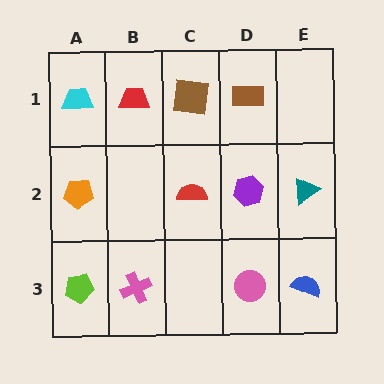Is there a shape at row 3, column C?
No, that cell is empty.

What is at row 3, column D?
A pink circle.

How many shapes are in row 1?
4 shapes.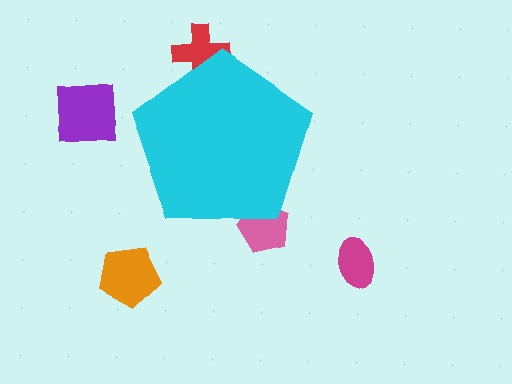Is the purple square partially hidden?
No, the purple square is fully visible.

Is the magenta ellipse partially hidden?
No, the magenta ellipse is fully visible.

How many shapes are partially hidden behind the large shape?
2 shapes are partially hidden.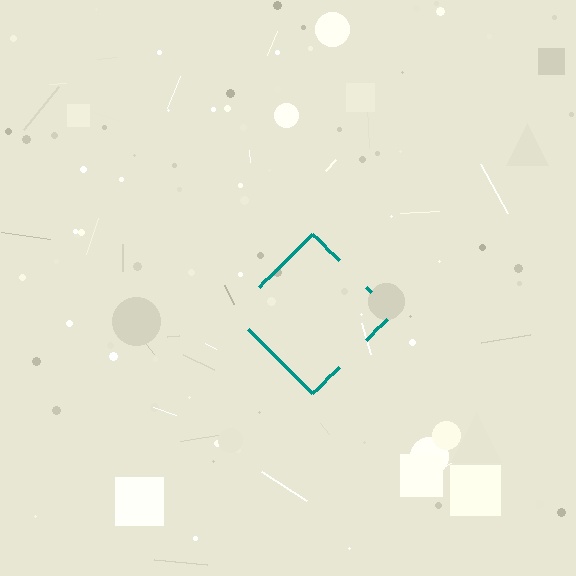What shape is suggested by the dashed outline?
The dashed outline suggests a diamond.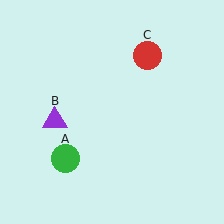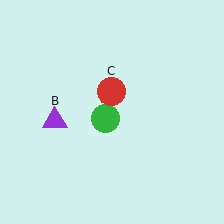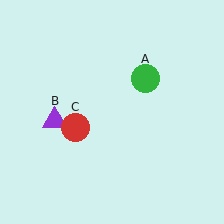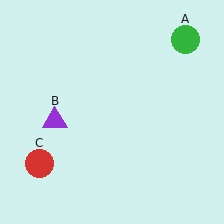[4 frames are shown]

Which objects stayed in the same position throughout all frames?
Purple triangle (object B) remained stationary.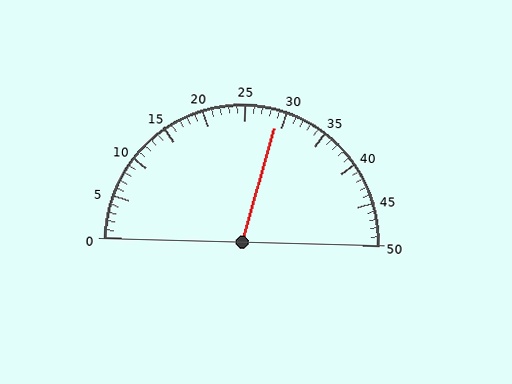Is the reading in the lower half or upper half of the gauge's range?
The reading is in the upper half of the range (0 to 50).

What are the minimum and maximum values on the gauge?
The gauge ranges from 0 to 50.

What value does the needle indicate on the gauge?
The needle indicates approximately 29.